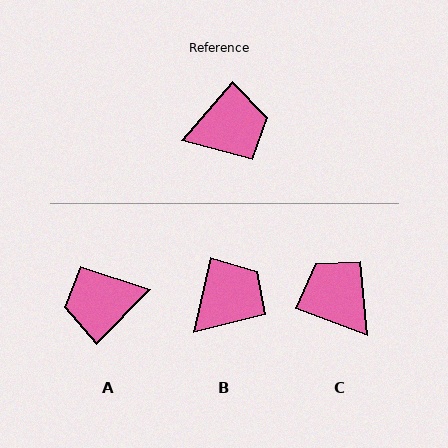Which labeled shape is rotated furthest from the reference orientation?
A, about 177 degrees away.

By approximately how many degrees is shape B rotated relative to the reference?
Approximately 29 degrees counter-clockwise.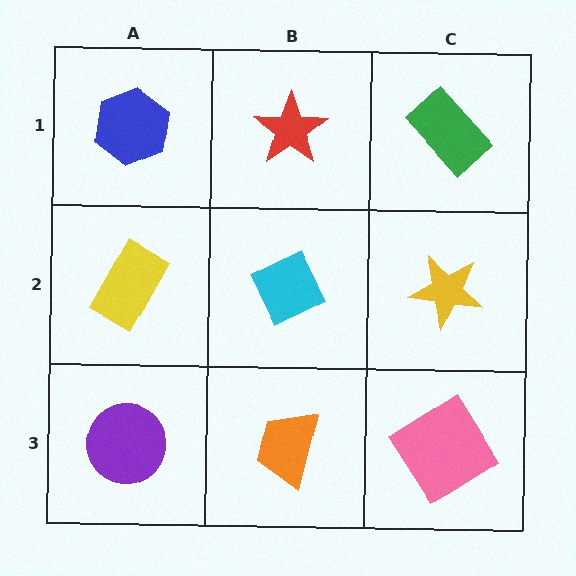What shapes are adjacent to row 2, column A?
A blue hexagon (row 1, column A), a purple circle (row 3, column A), a cyan diamond (row 2, column B).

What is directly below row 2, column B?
An orange trapezoid.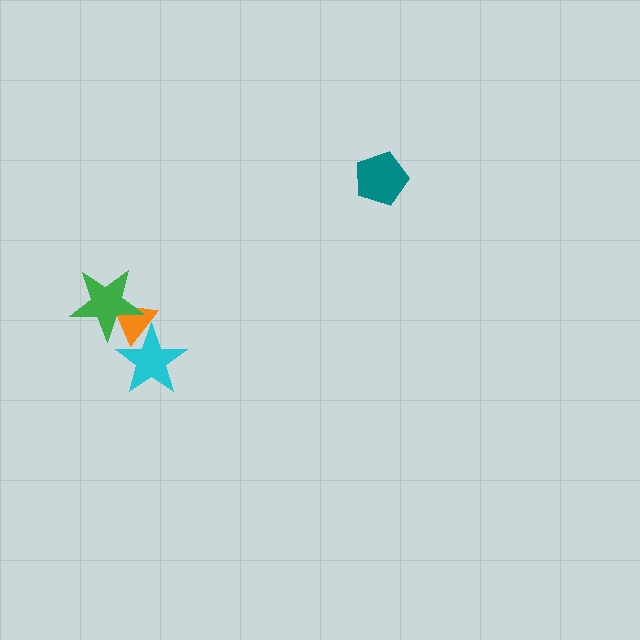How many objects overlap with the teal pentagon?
0 objects overlap with the teal pentagon.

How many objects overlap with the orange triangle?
2 objects overlap with the orange triangle.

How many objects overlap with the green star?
1 object overlaps with the green star.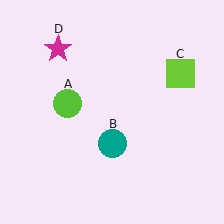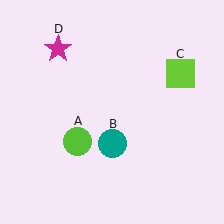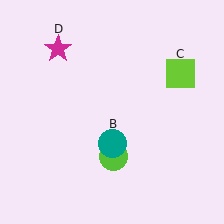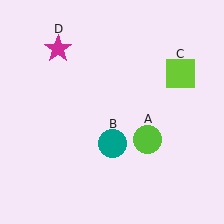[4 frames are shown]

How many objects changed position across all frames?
1 object changed position: lime circle (object A).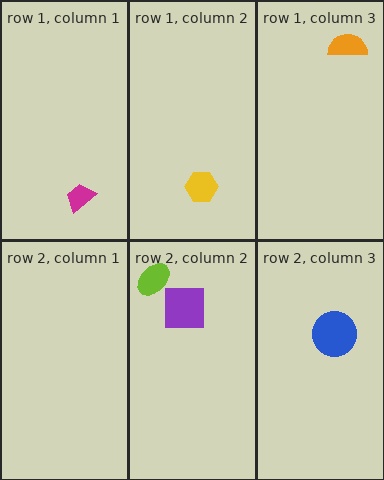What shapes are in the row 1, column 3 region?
The orange semicircle.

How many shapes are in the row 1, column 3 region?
1.